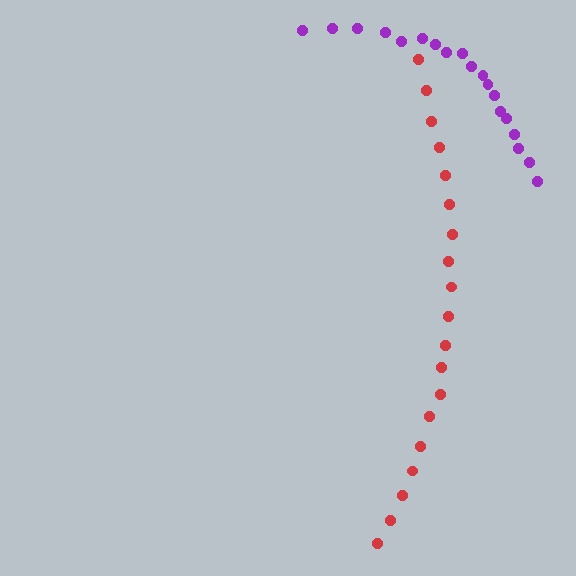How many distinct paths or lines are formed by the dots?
There are 2 distinct paths.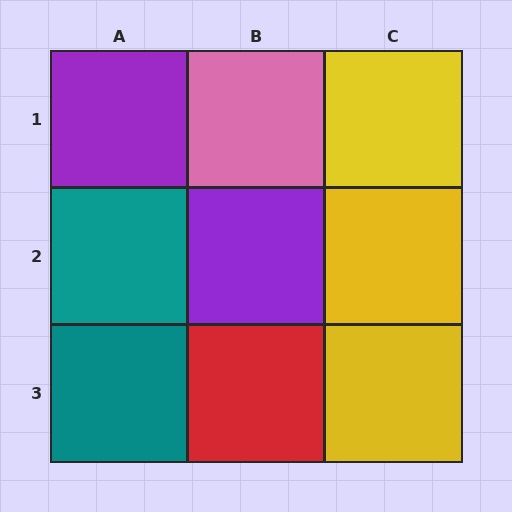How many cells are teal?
2 cells are teal.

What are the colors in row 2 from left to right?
Teal, purple, yellow.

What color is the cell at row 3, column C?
Yellow.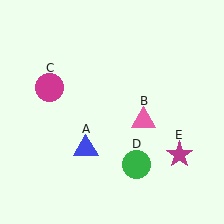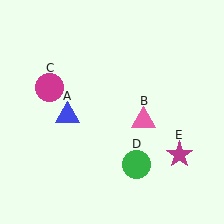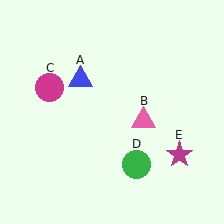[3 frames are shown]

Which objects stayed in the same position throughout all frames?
Pink triangle (object B) and magenta circle (object C) and green circle (object D) and magenta star (object E) remained stationary.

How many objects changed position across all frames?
1 object changed position: blue triangle (object A).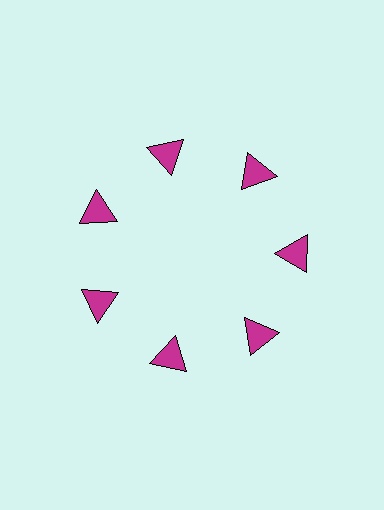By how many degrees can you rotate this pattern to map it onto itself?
The pattern maps onto itself every 51 degrees of rotation.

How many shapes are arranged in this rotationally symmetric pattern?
There are 7 shapes, arranged in 7 groups of 1.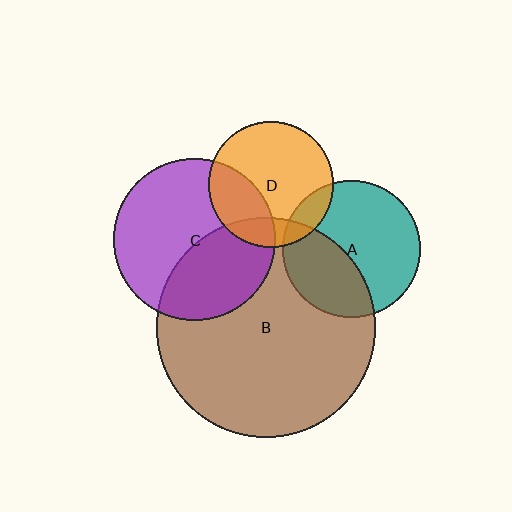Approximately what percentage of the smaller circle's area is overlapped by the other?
Approximately 30%.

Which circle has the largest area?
Circle B (brown).